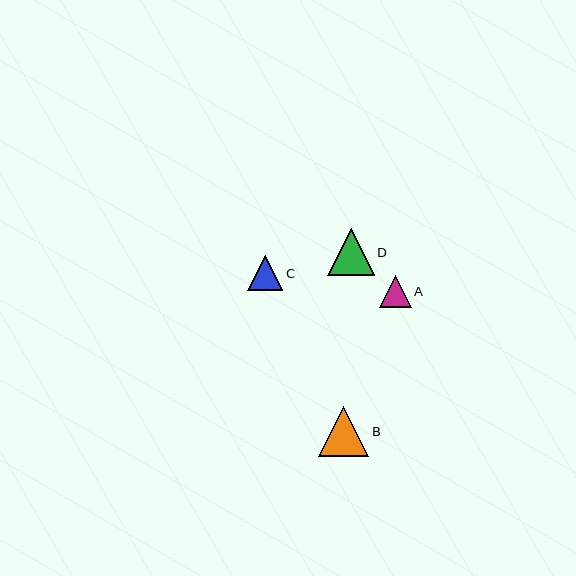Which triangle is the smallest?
Triangle A is the smallest with a size of approximately 32 pixels.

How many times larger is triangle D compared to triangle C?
Triangle D is approximately 1.3 times the size of triangle C.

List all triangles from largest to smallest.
From largest to smallest: B, D, C, A.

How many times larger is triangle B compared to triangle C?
Triangle B is approximately 1.4 times the size of triangle C.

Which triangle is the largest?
Triangle B is the largest with a size of approximately 50 pixels.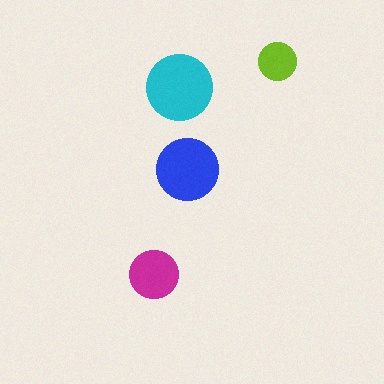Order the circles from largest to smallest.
the cyan one, the blue one, the magenta one, the lime one.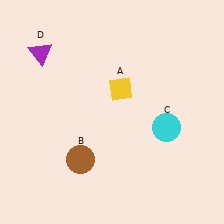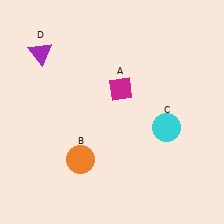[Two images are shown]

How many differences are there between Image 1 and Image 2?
There are 2 differences between the two images.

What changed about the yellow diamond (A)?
In Image 1, A is yellow. In Image 2, it changed to magenta.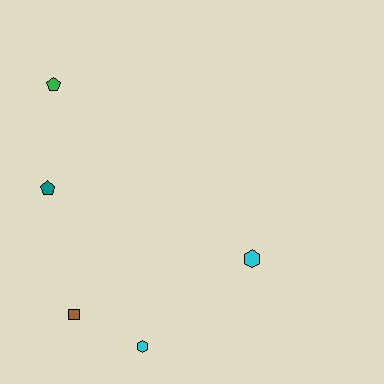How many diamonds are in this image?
There are no diamonds.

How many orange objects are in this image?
There are no orange objects.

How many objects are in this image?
There are 5 objects.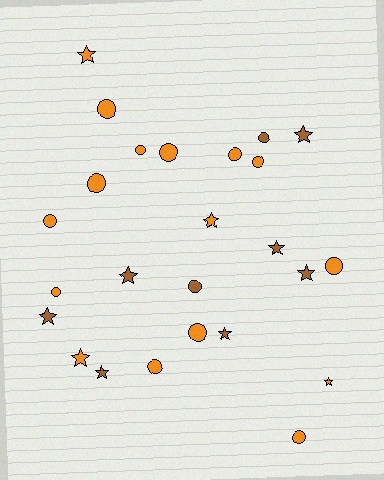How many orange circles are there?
There are 12 orange circles.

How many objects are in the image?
There are 25 objects.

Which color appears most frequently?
Orange, with 16 objects.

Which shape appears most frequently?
Circle, with 14 objects.